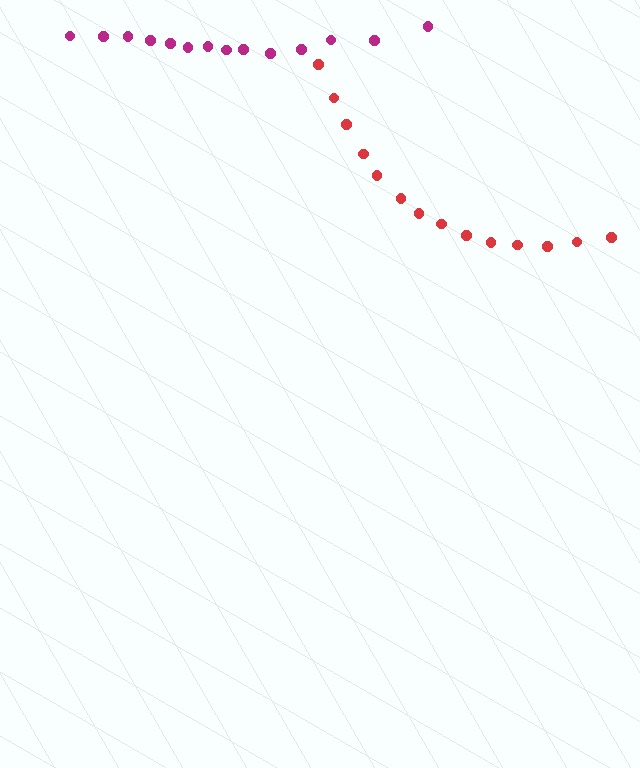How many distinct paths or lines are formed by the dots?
There are 2 distinct paths.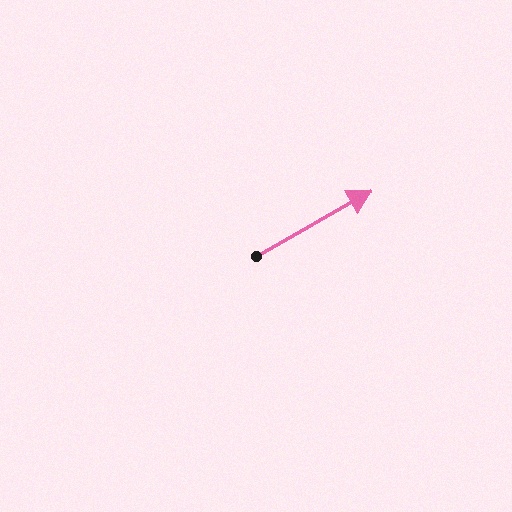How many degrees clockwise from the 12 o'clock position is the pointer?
Approximately 61 degrees.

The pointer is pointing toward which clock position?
Roughly 2 o'clock.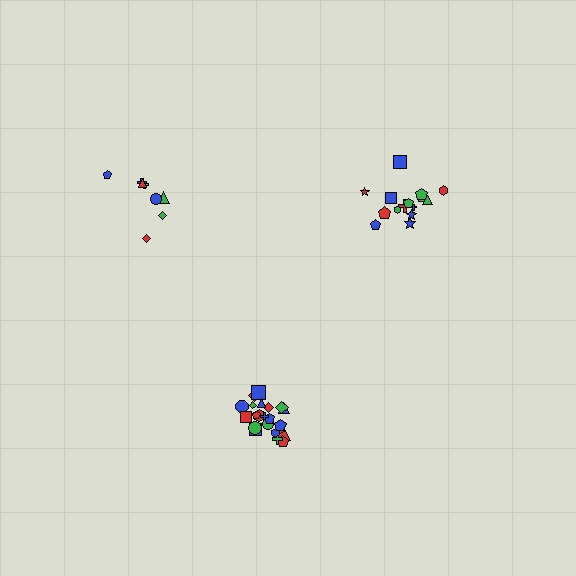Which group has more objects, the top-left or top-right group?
The top-right group.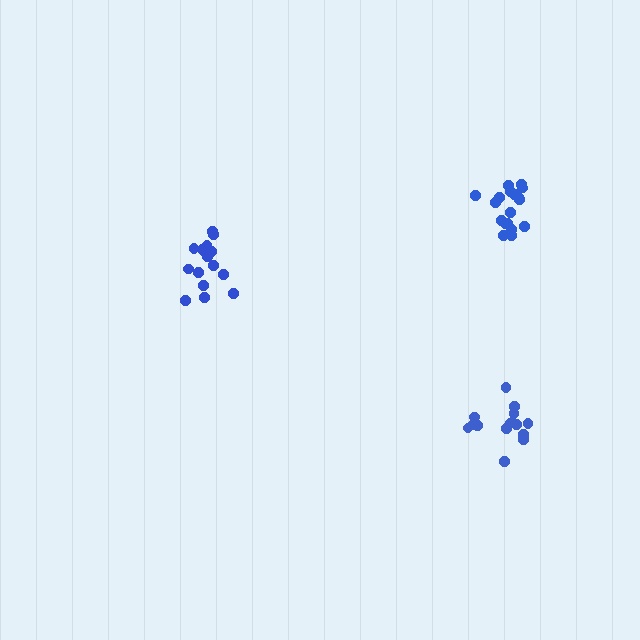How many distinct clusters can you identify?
There are 3 distinct clusters.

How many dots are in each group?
Group 1: 18 dots, Group 2: 16 dots, Group 3: 15 dots (49 total).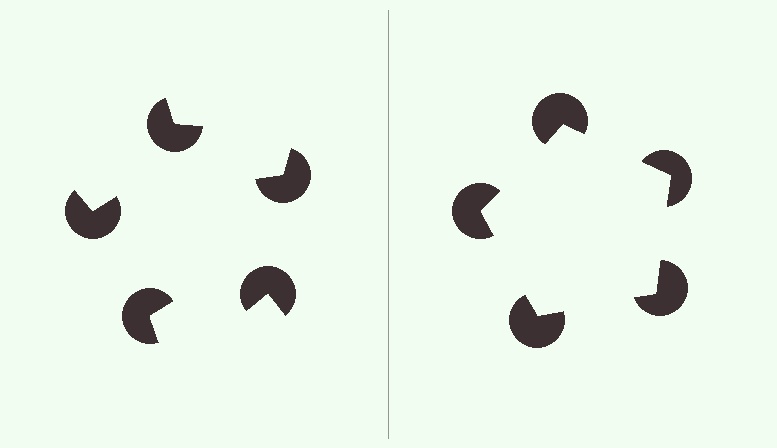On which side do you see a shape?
An illusory pentagon appears on the right side. On the left side the wedge cuts are rotated, so no coherent shape forms.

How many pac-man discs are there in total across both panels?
10 — 5 on each side.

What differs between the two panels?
The pac-man discs are positioned identically on both sides; only the wedge orientations differ. On the right they align to a pentagon; on the left they are misaligned.